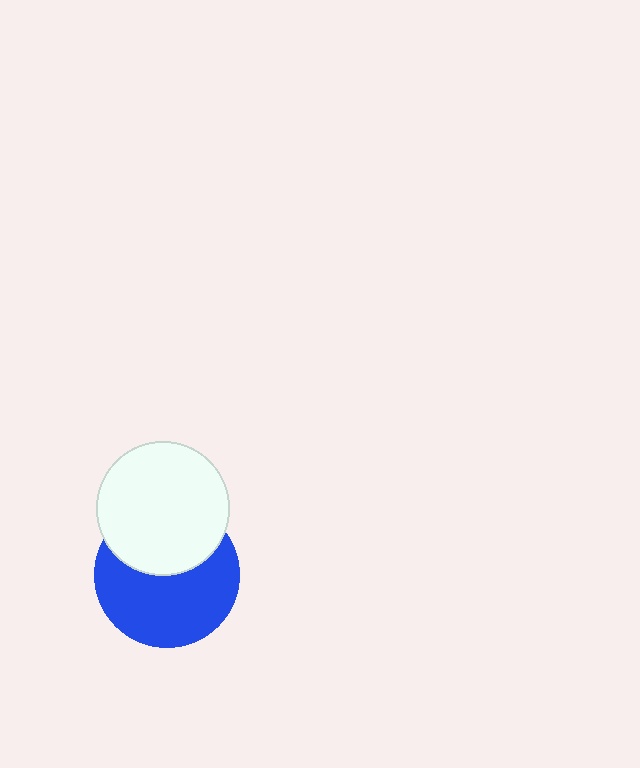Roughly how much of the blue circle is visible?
About half of it is visible (roughly 61%).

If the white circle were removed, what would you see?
You would see the complete blue circle.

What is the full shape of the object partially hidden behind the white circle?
The partially hidden object is a blue circle.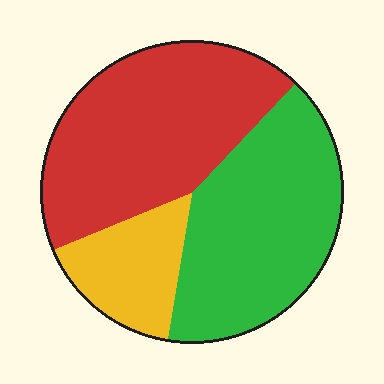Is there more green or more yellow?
Green.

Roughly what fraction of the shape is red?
Red takes up between a quarter and a half of the shape.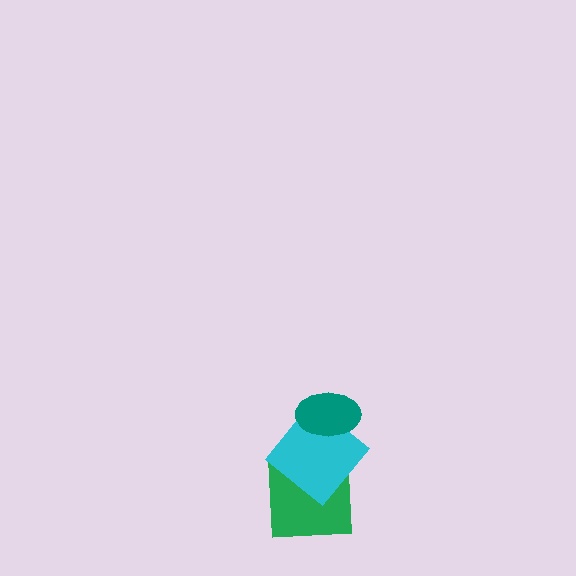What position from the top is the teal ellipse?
The teal ellipse is 1st from the top.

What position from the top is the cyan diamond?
The cyan diamond is 2nd from the top.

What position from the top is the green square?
The green square is 3rd from the top.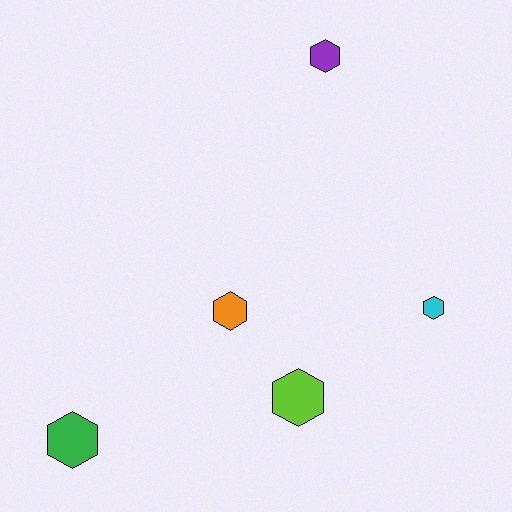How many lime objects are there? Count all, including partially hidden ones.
There is 1 lime object.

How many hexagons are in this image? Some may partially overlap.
There are 5 hexagons.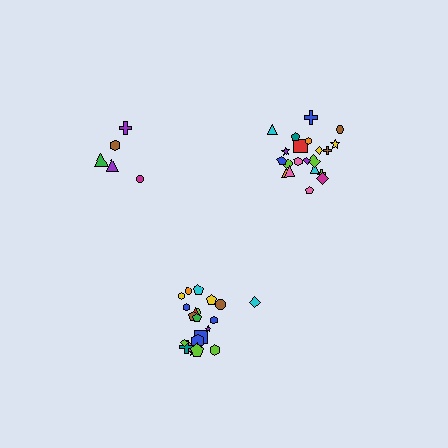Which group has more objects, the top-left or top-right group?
The top-right group.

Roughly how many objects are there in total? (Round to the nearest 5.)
Roughly 50 objects in total.